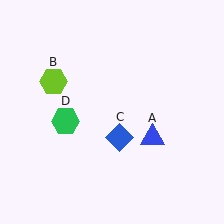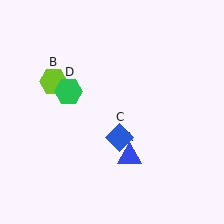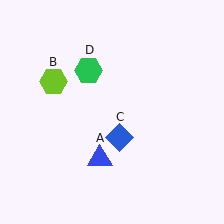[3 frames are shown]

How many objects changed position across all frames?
2 objects changed position: blue triangle (object A), green hexagon (object D).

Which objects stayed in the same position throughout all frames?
Lime hexagon (object B) and blue diamond (object C) remained stationary.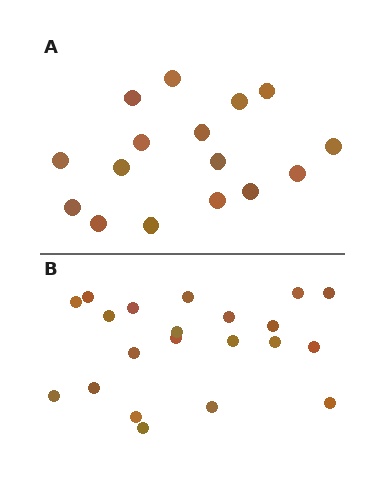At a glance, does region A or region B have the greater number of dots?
Region B (the bottom region) has more dots.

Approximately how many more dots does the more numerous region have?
Region B has about 5 more dots than region A.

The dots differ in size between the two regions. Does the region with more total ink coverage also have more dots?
No. Region A has more total ink coverage because its dots are larger, but region B actually contains more individual dots. Total area can be misleading — the number of items is what matters here.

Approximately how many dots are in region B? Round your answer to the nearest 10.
About 20 dots. (The exact count is 21, which rounds to 20.)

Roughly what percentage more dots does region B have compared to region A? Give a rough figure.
About 30% more.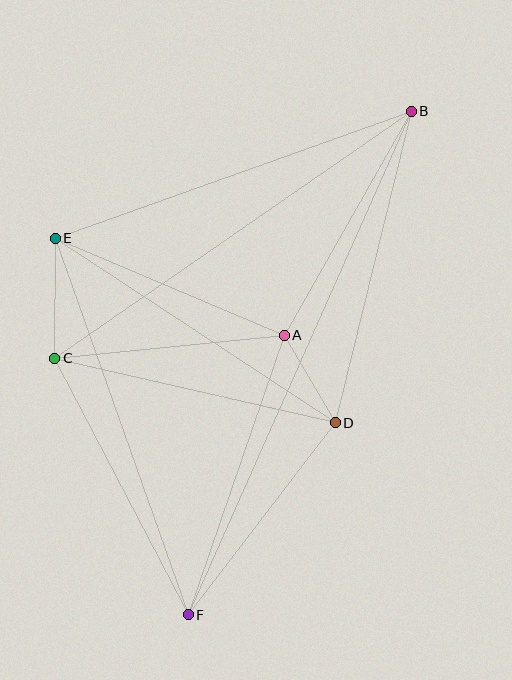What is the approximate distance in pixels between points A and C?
The distance between A and C is approximately 231 pixels.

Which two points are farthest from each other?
Points B and F are farthest from each other.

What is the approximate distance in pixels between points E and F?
The distance between E and F is approximately 400 pixels.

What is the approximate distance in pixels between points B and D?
The distance between B and D is approximately 320 pixels.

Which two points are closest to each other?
Points A and D are closest to each other.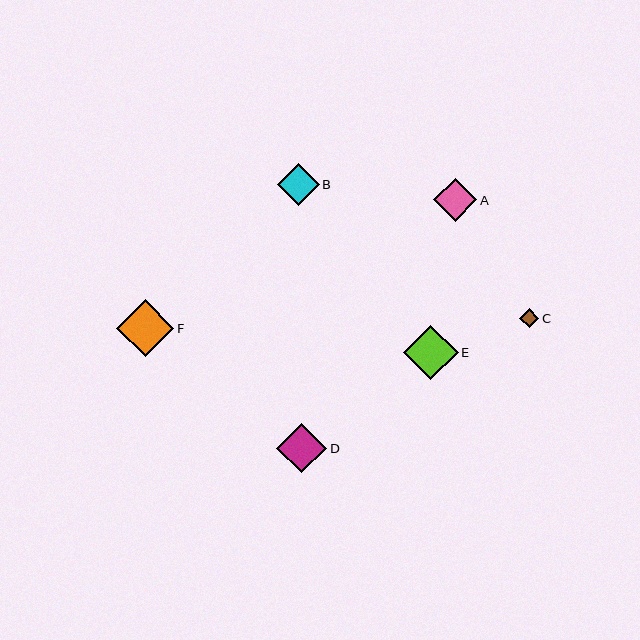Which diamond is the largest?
Diamond F is the largest with a size of approximately 57 pixels.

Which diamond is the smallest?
Diamond C is the smallest with a size of approximately 19 pixels.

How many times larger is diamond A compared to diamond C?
Diamond A is approximately 2.2 times the size of diamond C.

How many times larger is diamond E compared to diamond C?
Diamond E is approximately 2.9 times the size of diamond C.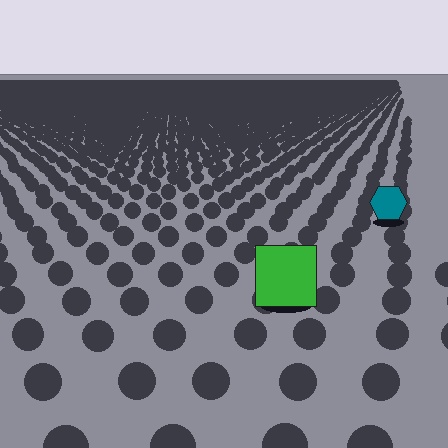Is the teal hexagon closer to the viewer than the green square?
No. The green square is closer — you can tell from the texture gradient: the ground texture is coarser near it.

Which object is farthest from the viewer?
The teal hexagon is farthest from the viewer. It appears smaller and the ground texture around it is denser.